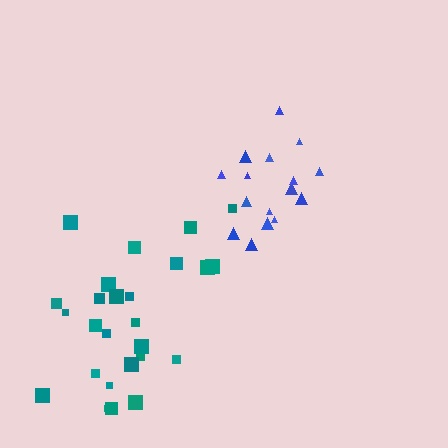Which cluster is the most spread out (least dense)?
Teal.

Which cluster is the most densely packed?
Blue.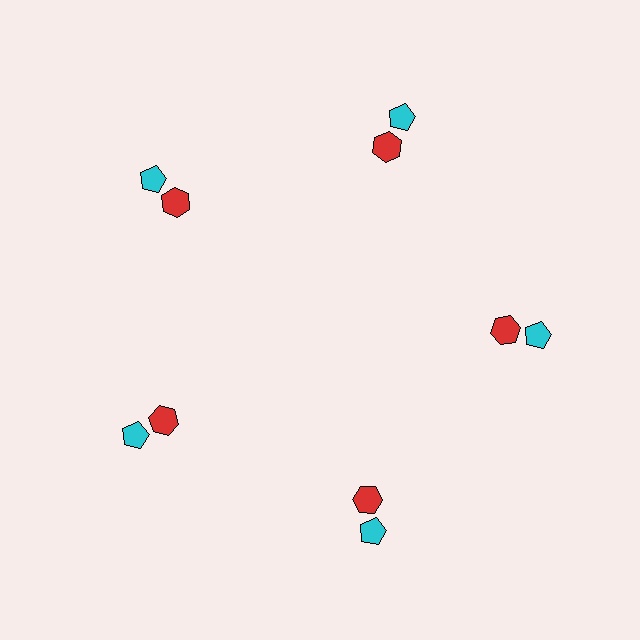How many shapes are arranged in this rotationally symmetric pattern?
There are 10 shapes, arranged in 5 groups of 2.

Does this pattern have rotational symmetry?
Yes, this pattern has 5-fold rotational symmetry. It looks the same after rotating 72 degrees around the center.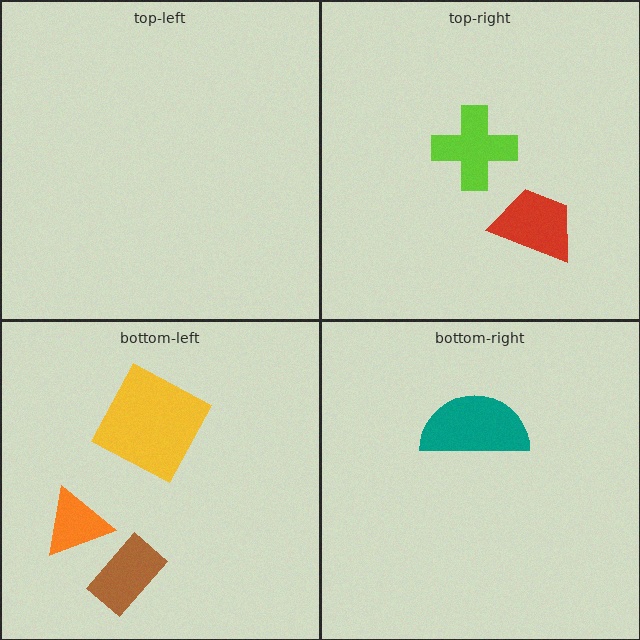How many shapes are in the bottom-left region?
3.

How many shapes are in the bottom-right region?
1.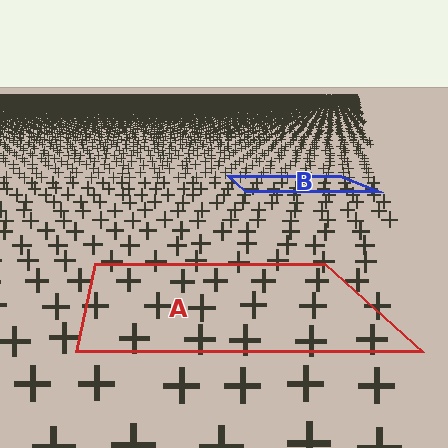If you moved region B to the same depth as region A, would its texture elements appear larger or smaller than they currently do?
They would appear larger. At a closer depth, the same texture elements are projected at a bigger on-screen size.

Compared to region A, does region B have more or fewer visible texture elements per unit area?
Region B has more texture elements per unit area — they are packed more densely because it is farther away.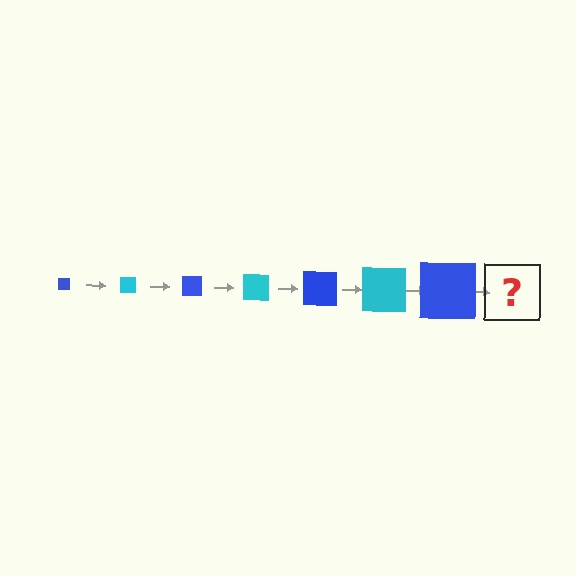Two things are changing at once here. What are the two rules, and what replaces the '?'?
The two rules are that the square grows larger each step and the color cycles through blue and cyan. The '?' should be a cyan square, larger than the previous one.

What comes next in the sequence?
The next element should be a cyan square, larger than the previous one.